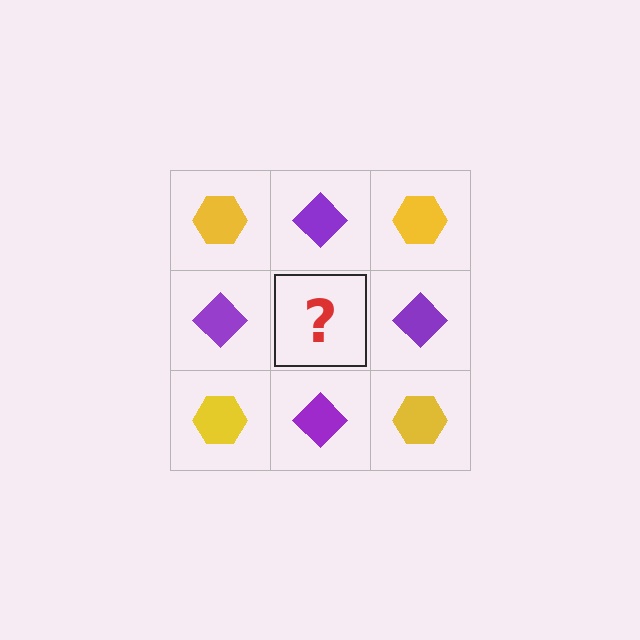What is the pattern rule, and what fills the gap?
The rule is that it alternates yellow hexagon and purple diamond in a checkerboard pattern. The gap should be filled with a yellow hexagon.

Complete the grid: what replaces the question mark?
The question mark should be replaced with a yellow hexagon.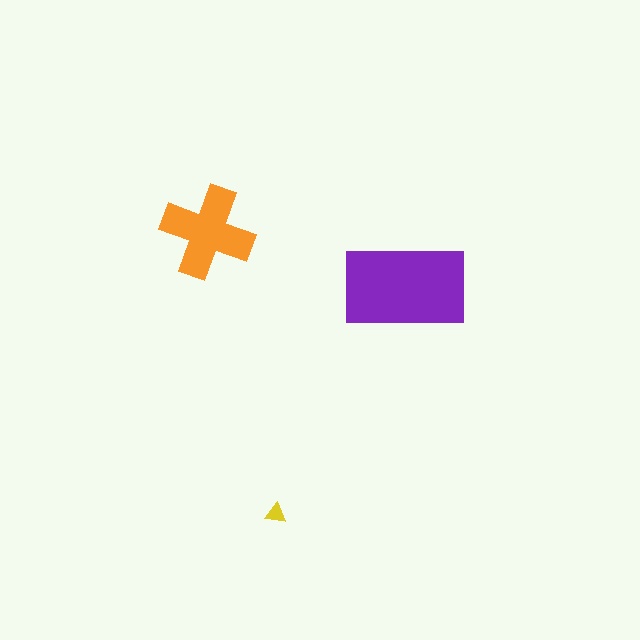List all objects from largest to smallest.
The purple rectangle, the orange cross, the yellow triangle.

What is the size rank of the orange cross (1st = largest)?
2nd.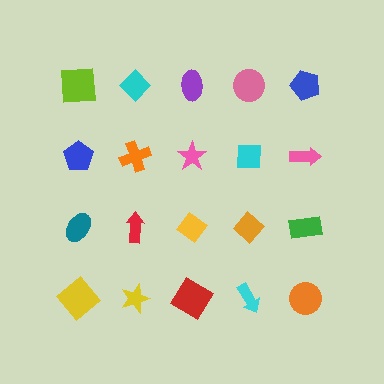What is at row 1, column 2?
A cyan diamond.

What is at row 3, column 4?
An orange diamond.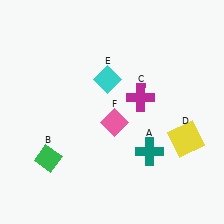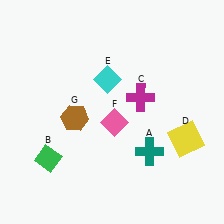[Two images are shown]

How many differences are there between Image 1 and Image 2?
There is 1 difference between the two images.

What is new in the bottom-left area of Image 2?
A brown hexagon (G) was added in the bottom-left area of Image 2.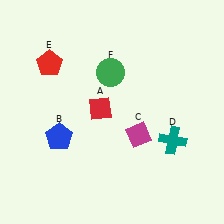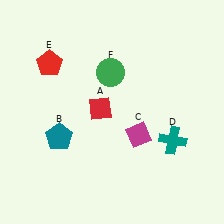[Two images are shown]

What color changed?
The pentagon (B) changed from blue in Image 1 to teal in Image 2.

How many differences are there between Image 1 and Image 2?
There is 1 difference between the two images.